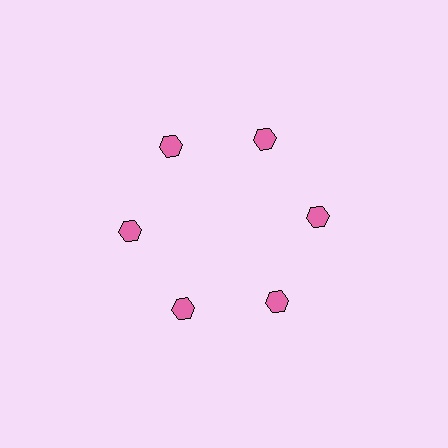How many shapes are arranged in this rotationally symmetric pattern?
There are 6 shapes, arranged in 6 groups of 1.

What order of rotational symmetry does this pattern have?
This pattern has 6-fold rotational symmetry.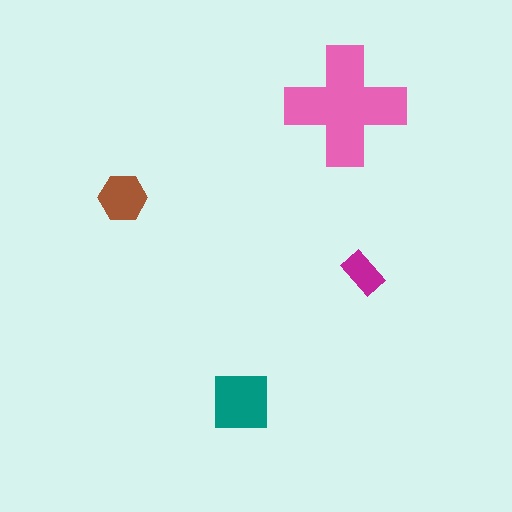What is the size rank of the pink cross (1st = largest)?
1st.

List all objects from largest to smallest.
The pink cross, the teal square, the brown hexagon, the magenta rectangle.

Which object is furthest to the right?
The magenta rectangle is rightmost.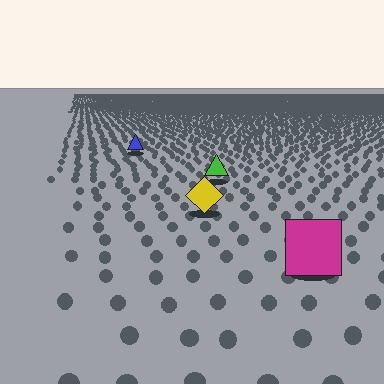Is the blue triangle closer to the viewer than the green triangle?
No. The green triangle is closer — you can tell from the texture gradient: the ground texture is coarser near it.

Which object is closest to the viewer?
The magenta square is closest. The texture marks near it are larger and more spread out.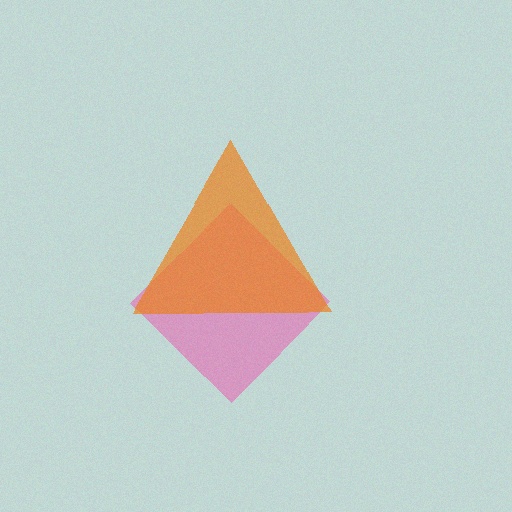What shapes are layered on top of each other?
The layered shapes are: a pink diamond, an orange triangle.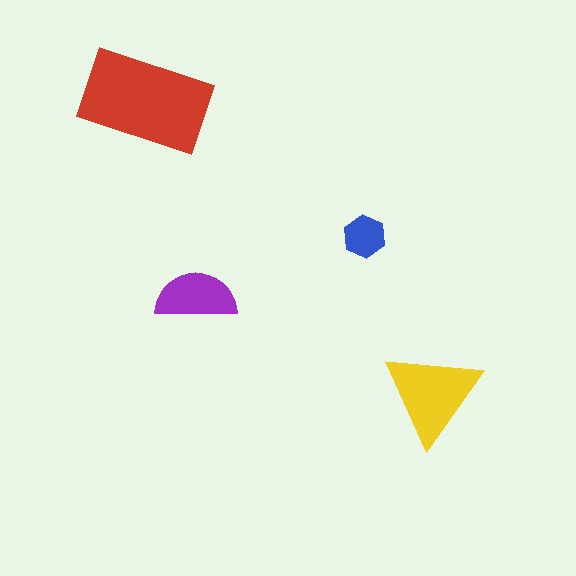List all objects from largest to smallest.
The red rectangle, the yellow triangle, the purple semicircle, the blue hexagon.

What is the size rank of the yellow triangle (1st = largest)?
2nd.